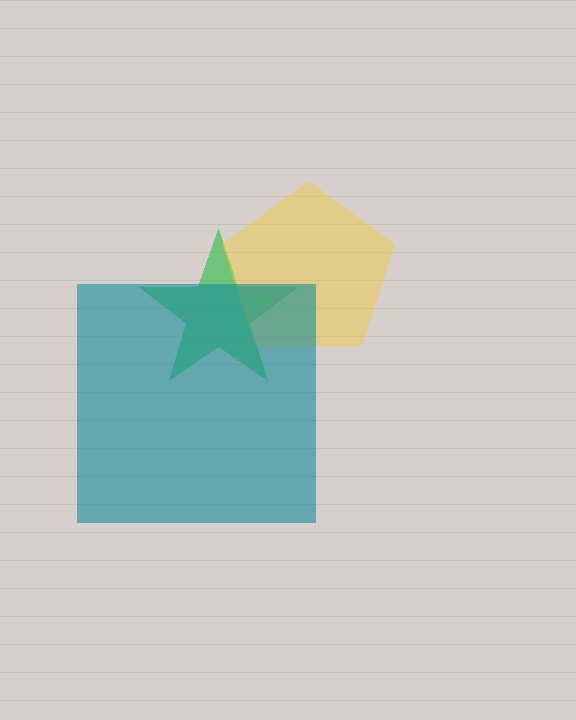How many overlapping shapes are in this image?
There are 3 overlapping shapes in the image.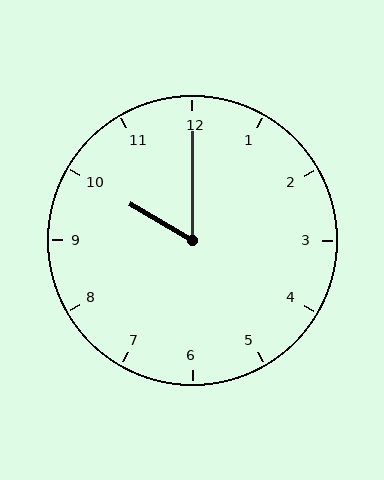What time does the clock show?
10:00.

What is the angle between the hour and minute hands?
Approximately 60 degrees.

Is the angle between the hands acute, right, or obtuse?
It is acute.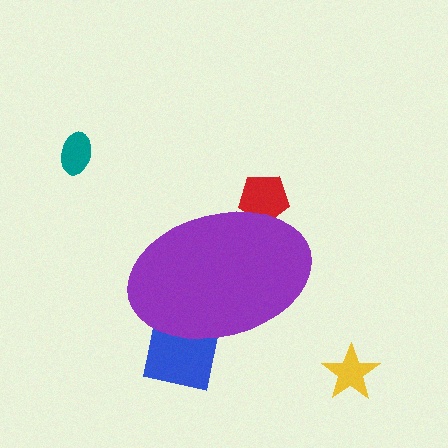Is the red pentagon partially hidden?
Yes, the red pentagon is partially hidden behind the purple ellipse.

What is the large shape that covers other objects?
A purple ellipse.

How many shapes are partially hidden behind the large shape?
2 shapes are partially hidden.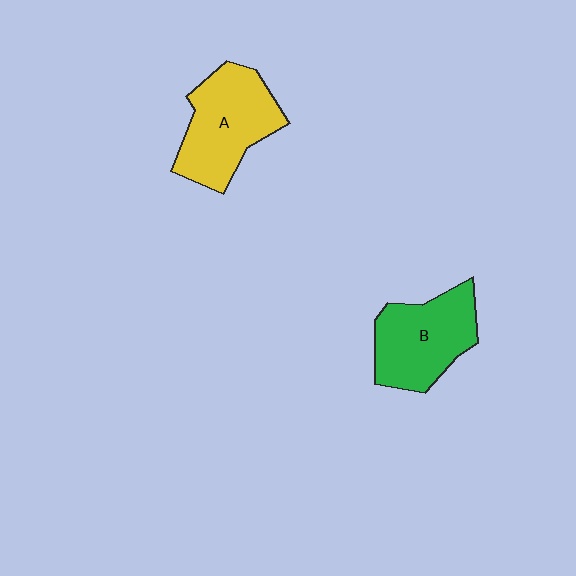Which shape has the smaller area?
Shape B (green).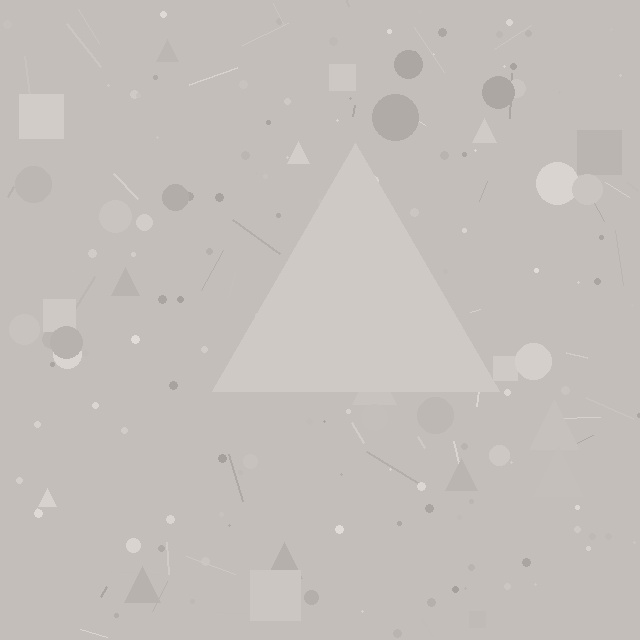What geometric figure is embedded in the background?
A triangle is embedded in the background.